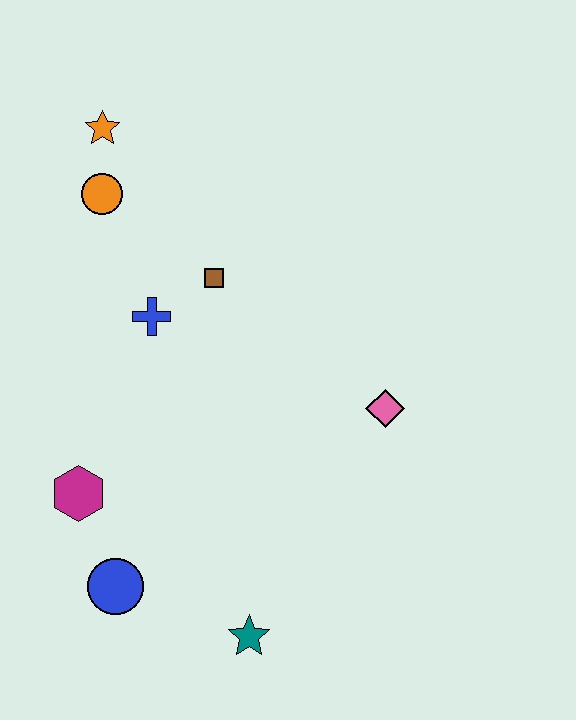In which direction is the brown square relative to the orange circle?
The brown square is to the right of the orange circle.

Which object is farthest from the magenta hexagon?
The orange star is farthest from the magenta hexagon.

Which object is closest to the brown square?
The blue cross is closest to the brown square.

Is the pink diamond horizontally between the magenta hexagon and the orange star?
No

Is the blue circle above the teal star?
Yes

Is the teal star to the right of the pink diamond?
No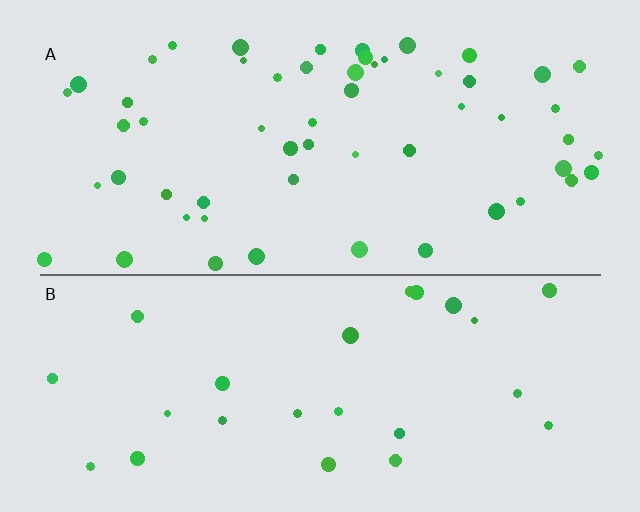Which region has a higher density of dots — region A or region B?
A (the top).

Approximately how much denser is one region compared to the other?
Approximately 2.3× — region A over region B.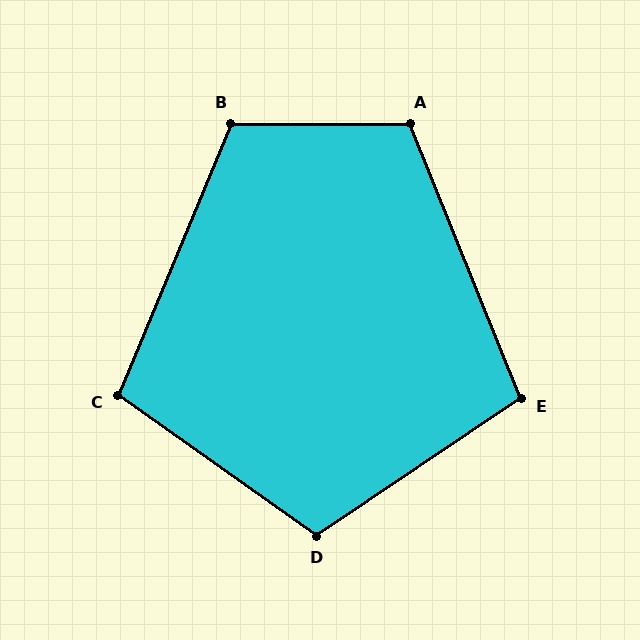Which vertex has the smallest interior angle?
E, at approximately 102 degrees.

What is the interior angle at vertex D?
Approximately 111 degrees (obtuse).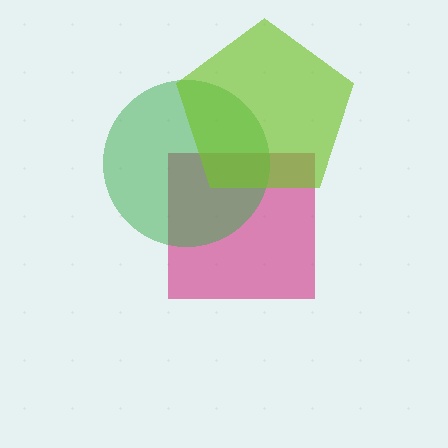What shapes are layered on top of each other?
The layered shapes are: a magenta square, a green circle, a lime pentagon.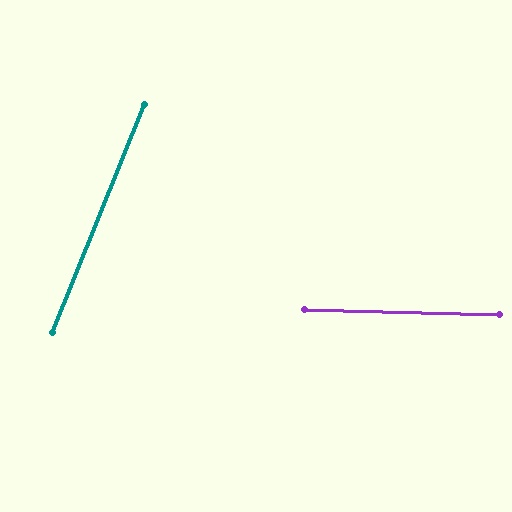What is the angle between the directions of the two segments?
Approximately 69 degrees.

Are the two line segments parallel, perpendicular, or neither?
Neither parallel nor perpendicular — they differ by about 69°.